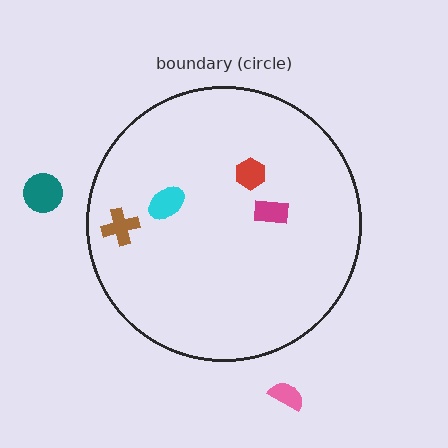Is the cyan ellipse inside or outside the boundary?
Inside.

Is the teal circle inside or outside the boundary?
Outside.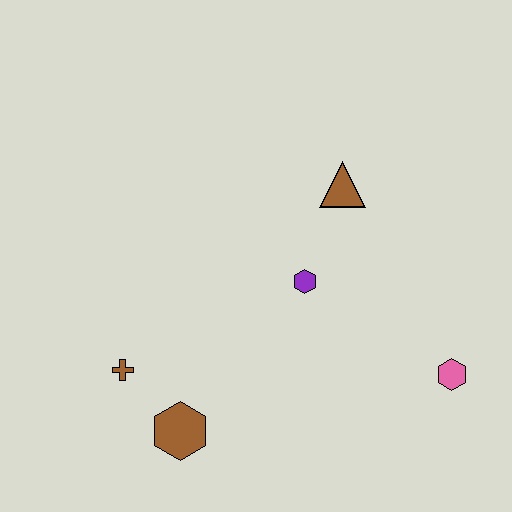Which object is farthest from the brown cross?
The pink hexagon is farthest from the brown cross.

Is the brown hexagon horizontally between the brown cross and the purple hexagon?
Yes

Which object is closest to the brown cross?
The brown hexagon is closest to the brown cross.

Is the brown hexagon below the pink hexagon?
Yes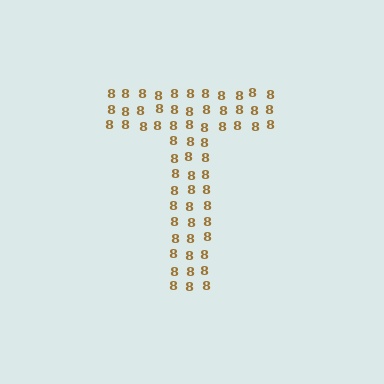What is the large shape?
The large shape is the letter T.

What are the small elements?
The small elements are digit 8's.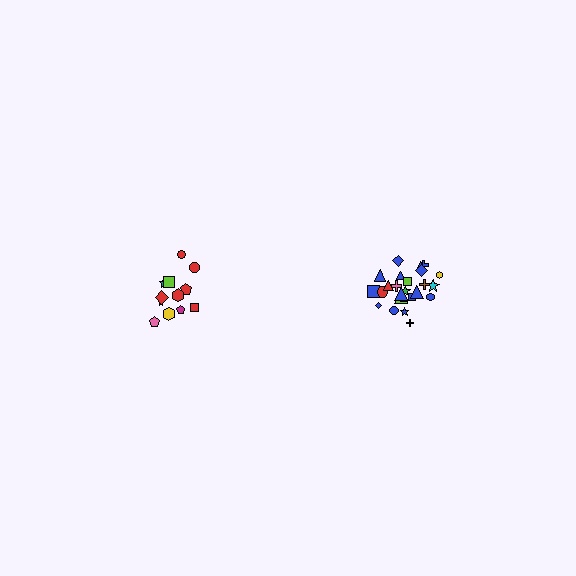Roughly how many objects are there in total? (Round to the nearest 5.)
Roughly 35 objects in total.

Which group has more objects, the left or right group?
The right group.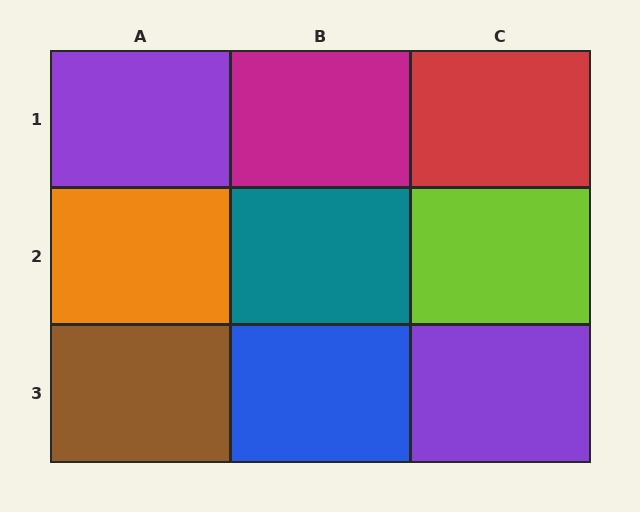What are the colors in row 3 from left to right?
Brown, blue, purple.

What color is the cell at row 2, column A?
Orange.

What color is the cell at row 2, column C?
Lime.